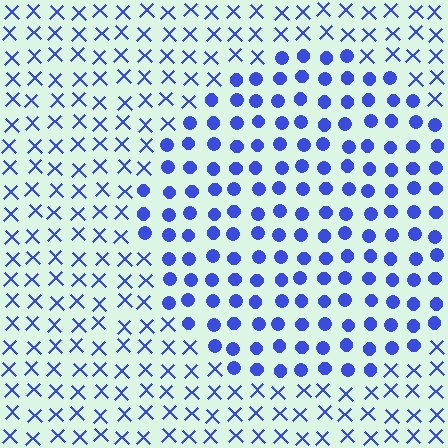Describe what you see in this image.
The image is filled with small blue elements arranged in a uniform grid. A circle-shaped region contains circles, while the surrounding area contains X marks. The boundary is defined purely by the change in element shape.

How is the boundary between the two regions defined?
The boundary is defined by a change in element shape: circles inside vs. X marks outside. All elements share the same color and spacing.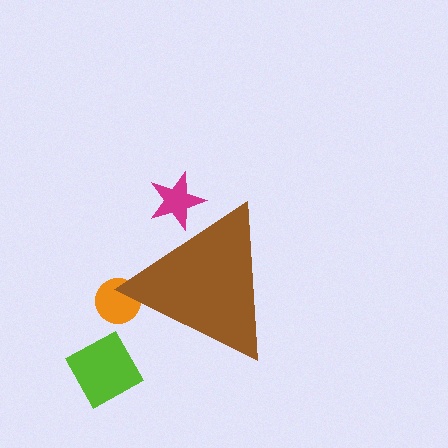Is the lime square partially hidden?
No, the lime square is fully visible.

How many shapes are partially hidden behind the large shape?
2 shapes are partially hidden.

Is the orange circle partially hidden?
Yes, the orange circle is partially hidden behind the brown triangle.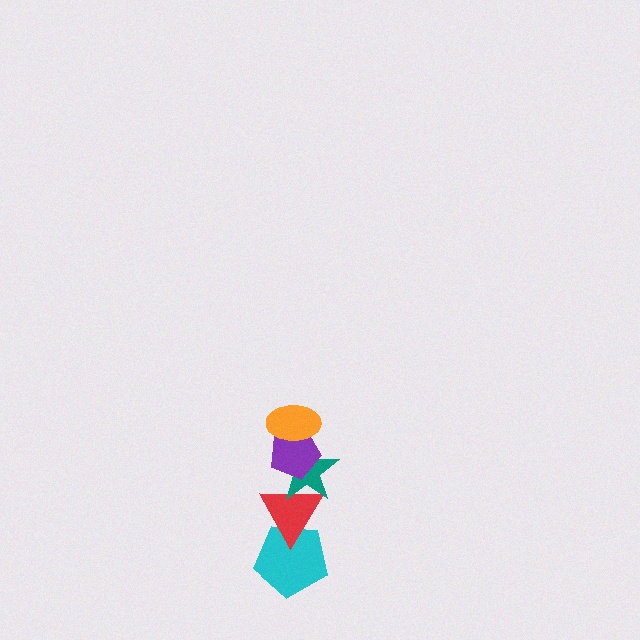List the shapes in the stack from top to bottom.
From top to bottom: the orange ellipse, the purple pentagon, the teal star, the red triangle, the cyan pentagon.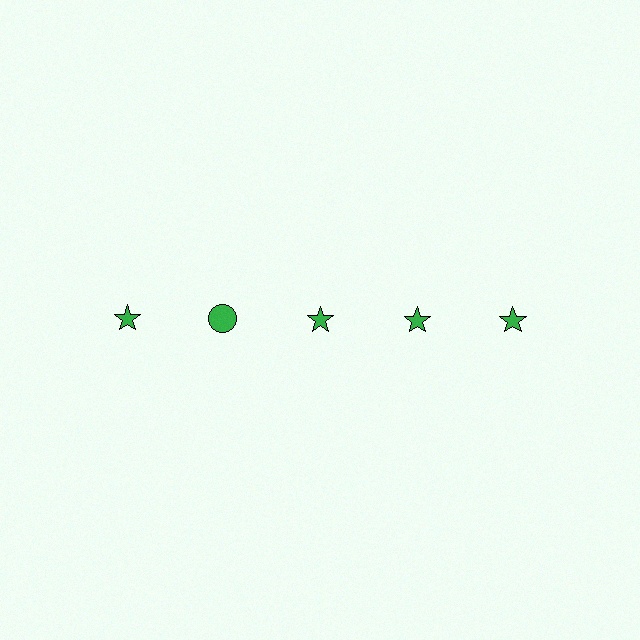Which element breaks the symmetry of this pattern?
The green circle in the top row, second from left column breaks the symmetry. All other shapes are green stars.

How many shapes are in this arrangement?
There are 5 shapes arranged in a grid pattern.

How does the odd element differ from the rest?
It has a different shape: circle instead of star.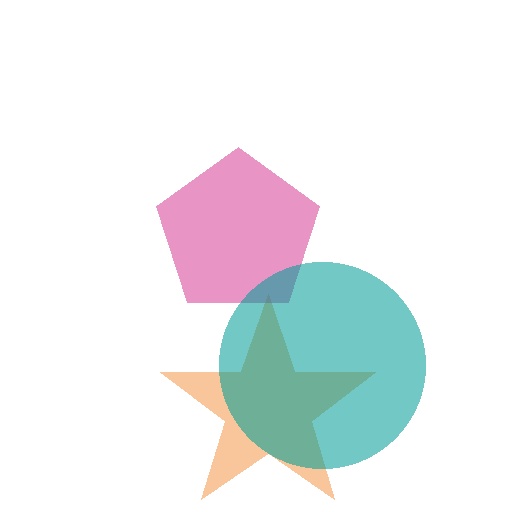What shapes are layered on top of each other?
The layered shapes are: an orange star, a magenta pentagon, a teal circle.